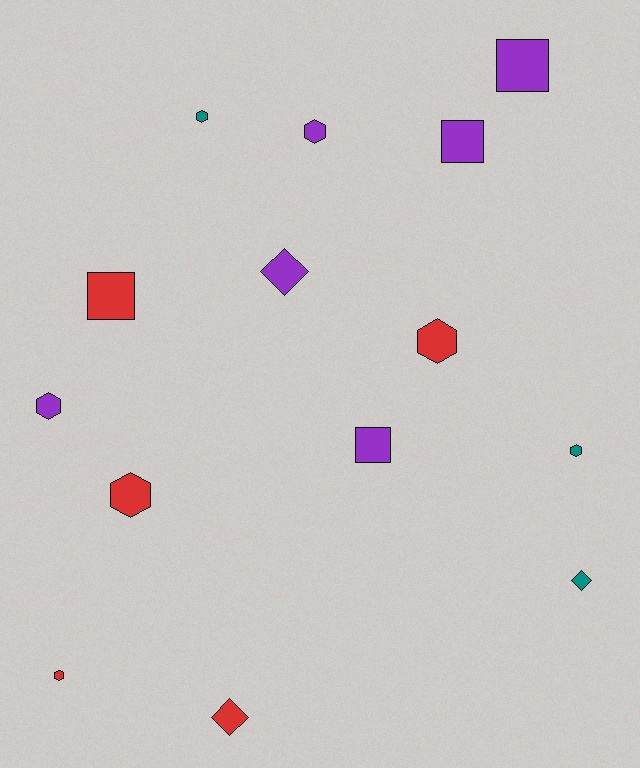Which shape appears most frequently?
Hexagon, with 7 objects.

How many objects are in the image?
There are 14 objects.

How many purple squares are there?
There are 3 purple squares.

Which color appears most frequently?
Purple, with 6 objects.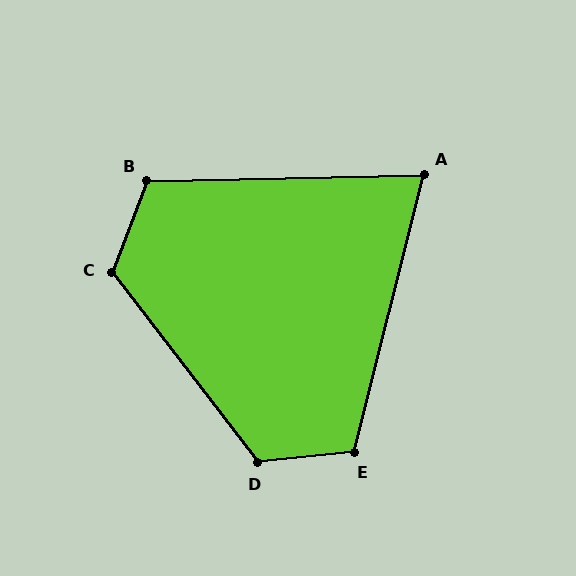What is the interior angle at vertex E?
Approximately 110 degrees (obtuse).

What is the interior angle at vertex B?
Approximately 112 degrees (obtuse).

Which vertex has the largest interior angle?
D, at approximately 121 degrees.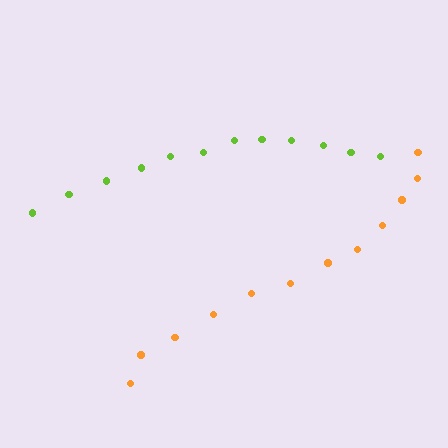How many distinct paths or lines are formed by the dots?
There are 2 distinct paths.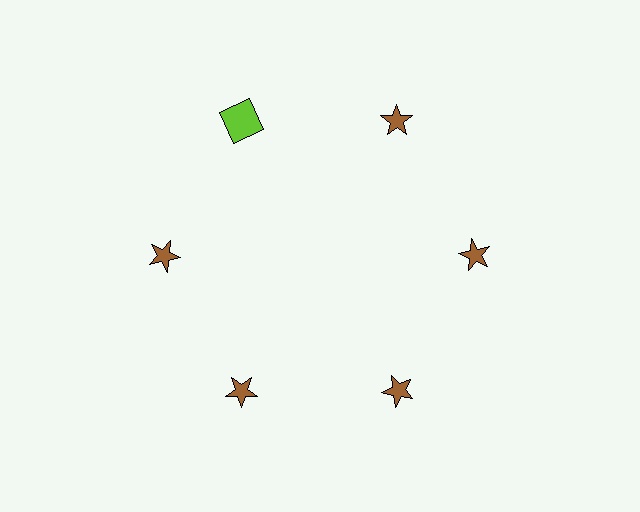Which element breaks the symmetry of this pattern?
The lime square at roughly the 11 o'clock position breaks the symmetry. All other shapes are brown stars.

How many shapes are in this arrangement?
There are 6 shapes arranged in a ring pattern.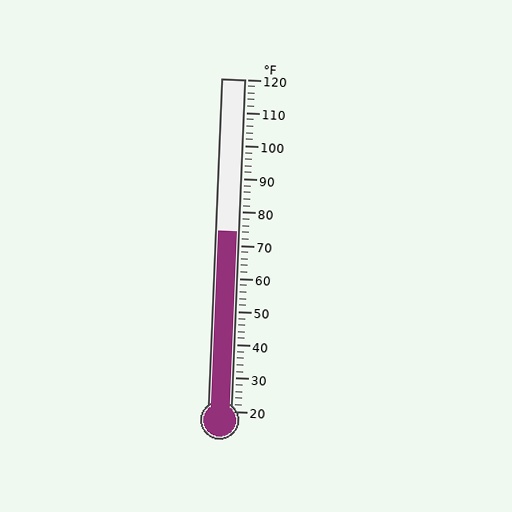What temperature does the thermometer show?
The thermometer shows approximately 74°F.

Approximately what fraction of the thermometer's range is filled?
The thermometer is filled to approximately 55% of its range.